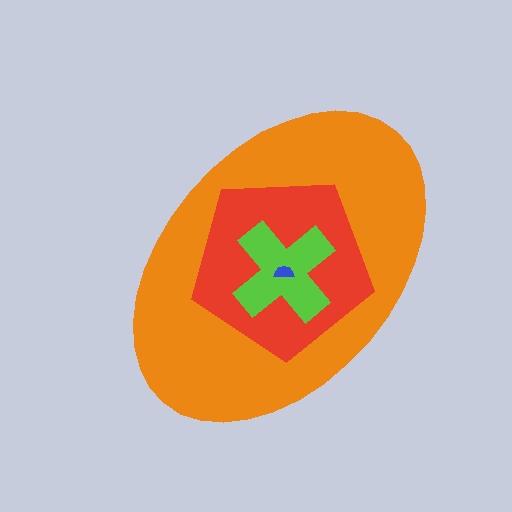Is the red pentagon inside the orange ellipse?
Yes.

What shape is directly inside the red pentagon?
The lime cross.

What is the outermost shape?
The orange ellipse.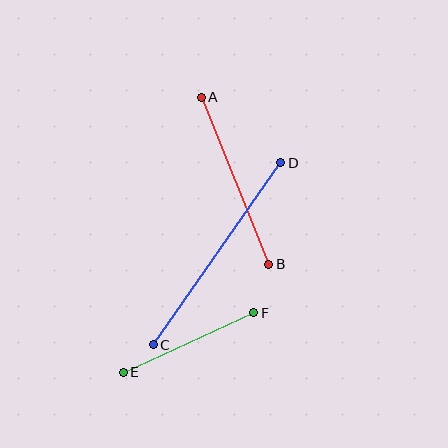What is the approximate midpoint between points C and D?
The midpoint is at approximately (217, 254) pixels.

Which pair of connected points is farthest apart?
Points C and D are farthest apart.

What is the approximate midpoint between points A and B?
The midpoint is at approximately (235, 181) pixels.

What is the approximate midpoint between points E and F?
The midpoint is at approximately (189, 343) pixels.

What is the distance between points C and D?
The distance is approximately 222 pixels.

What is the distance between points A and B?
The distance is approximately 181 pixels.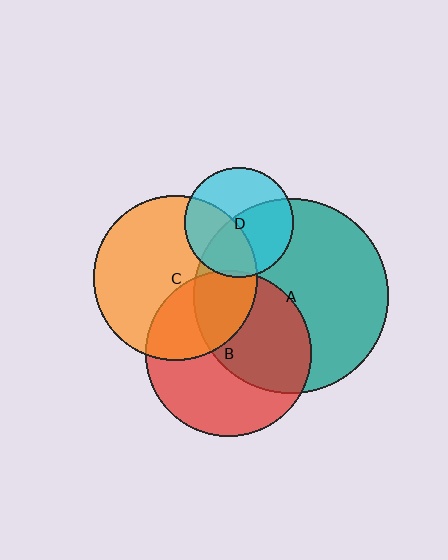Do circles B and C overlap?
Yes.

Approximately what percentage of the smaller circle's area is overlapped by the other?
Approximately 35%.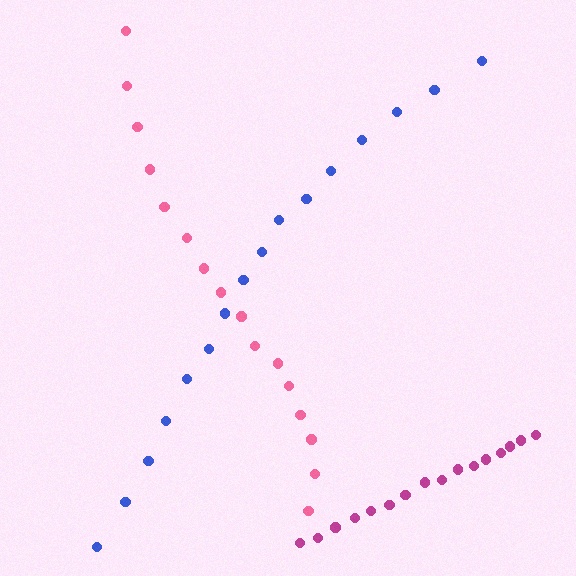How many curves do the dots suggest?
There are 3 distinct paths.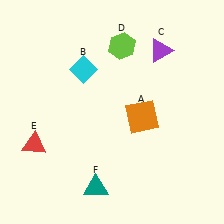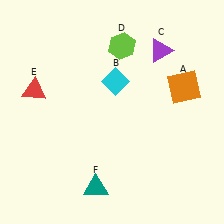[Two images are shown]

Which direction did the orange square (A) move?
The orange square (A) moved right.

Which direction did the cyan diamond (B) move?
The cyan diamond (B) moved right.